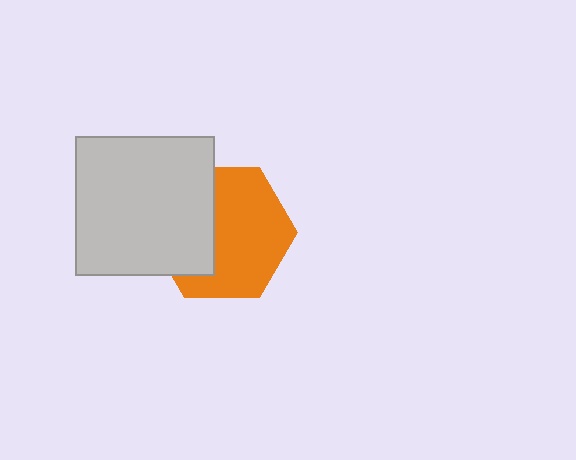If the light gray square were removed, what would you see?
You would see the complete orange hexagon.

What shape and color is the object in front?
The object in front is a light gray square.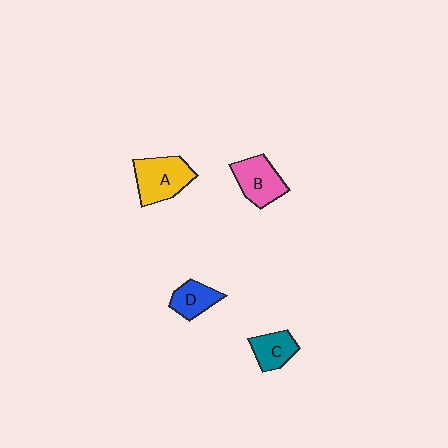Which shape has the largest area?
Shape A (yellow).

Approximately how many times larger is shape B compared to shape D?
Approximately 1.5 times.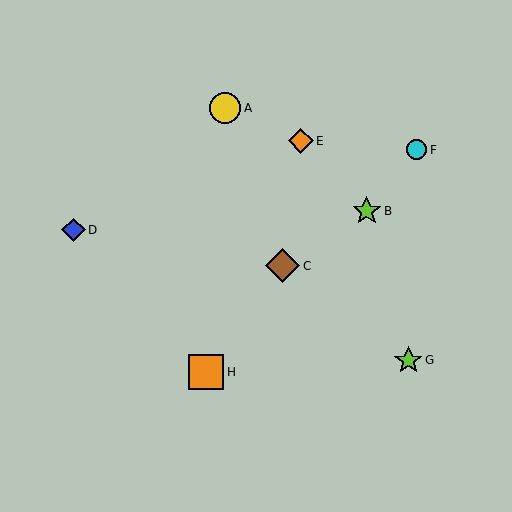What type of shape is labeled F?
Shape F is a cyan circle.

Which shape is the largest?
The orange square (labeled H) is the largest.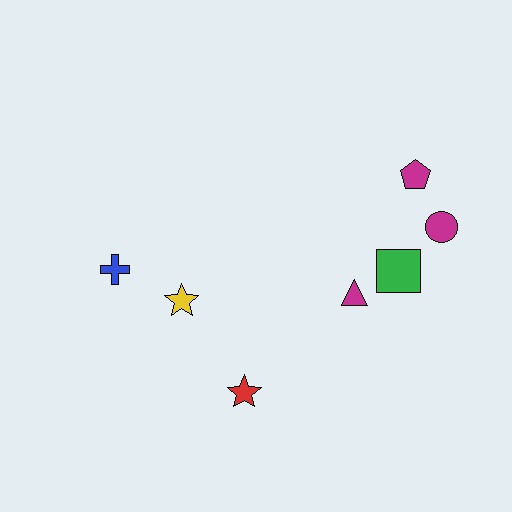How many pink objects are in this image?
There are no pink objects.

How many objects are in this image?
There are 7 objects.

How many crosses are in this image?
There is 1 cross.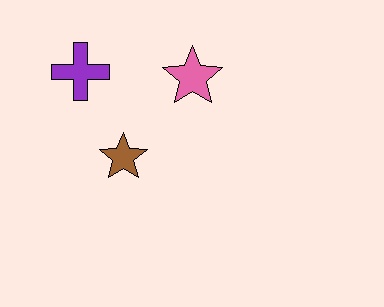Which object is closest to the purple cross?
The brown star is closest to the purple cross.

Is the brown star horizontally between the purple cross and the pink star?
Yes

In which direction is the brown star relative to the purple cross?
The brown star is below the purple cross.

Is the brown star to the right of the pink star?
No